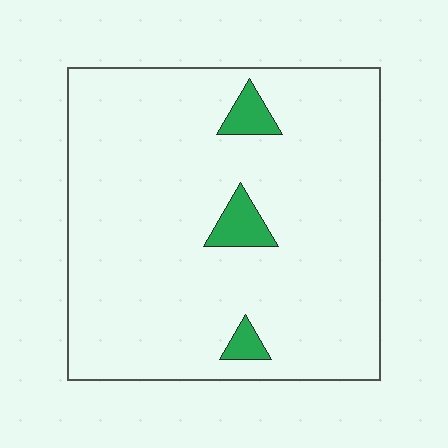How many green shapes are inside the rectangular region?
3.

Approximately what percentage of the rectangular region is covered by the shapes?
Approximately 5%.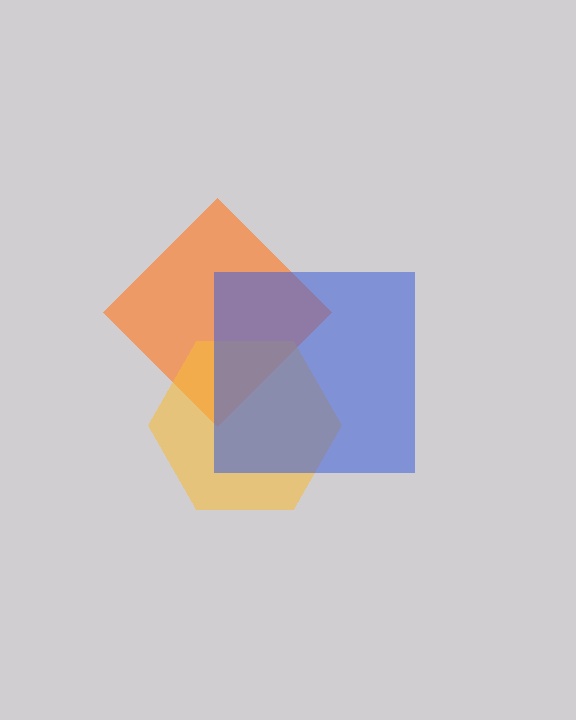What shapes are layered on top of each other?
The layered shapes are: an orange diamond, a yellow hexagon, a blue square.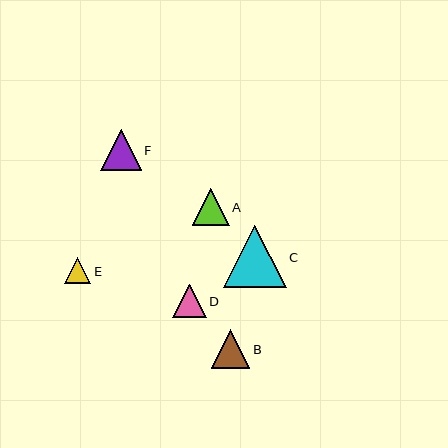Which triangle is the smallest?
Triangle E is the smallest with a size of approximately 26 pixels.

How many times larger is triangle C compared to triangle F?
Triangle C is approximately 1.5 times the size of triangle F.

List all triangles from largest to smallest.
From largest to smallest: C, F, B, A, D, E.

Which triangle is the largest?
Triangle C is the largest with a size of approximately 62 pixels.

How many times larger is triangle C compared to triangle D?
Triangle C is approximately 1.9 times the size of triangle D.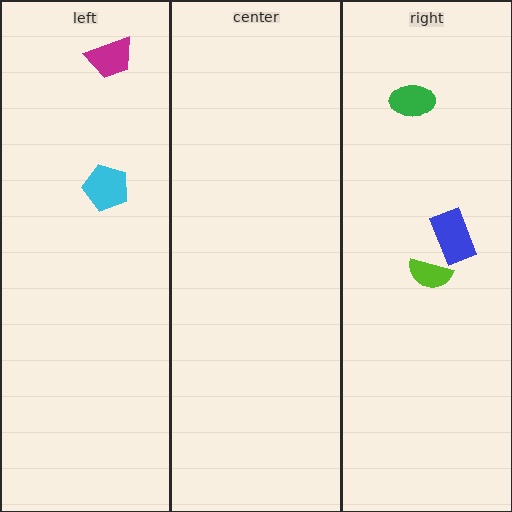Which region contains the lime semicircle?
The right region.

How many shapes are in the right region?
3.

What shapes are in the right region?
The green ellipse, the lime semicircle, the blue rectangle.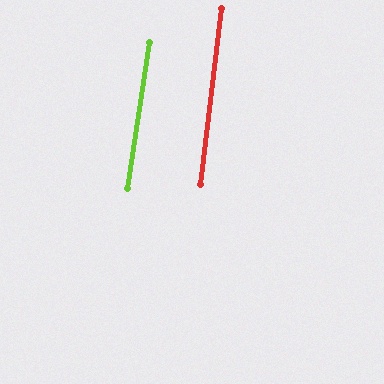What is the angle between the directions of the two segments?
Approximately 1 degree.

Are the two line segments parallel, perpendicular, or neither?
Parallel — their directions differ by only 1.4°.